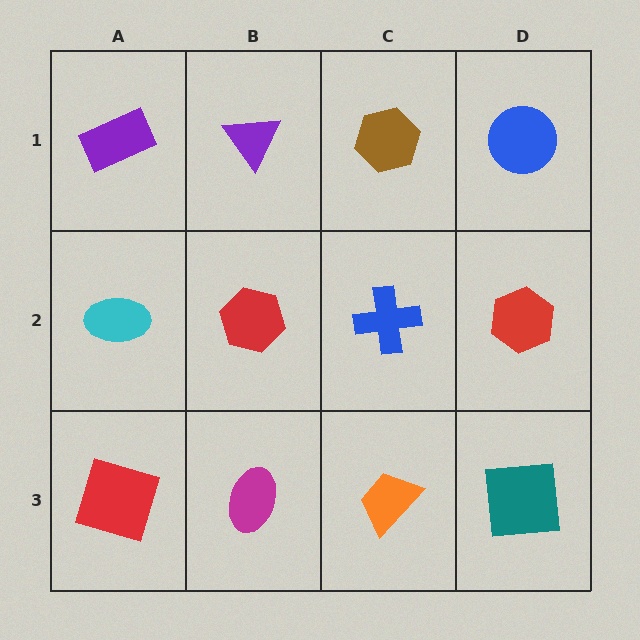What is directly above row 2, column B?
A purple triangle.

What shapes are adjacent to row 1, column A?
A cyan ellipse (row 2, column A), a purple triangle (row 1, column B).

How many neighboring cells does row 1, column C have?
3.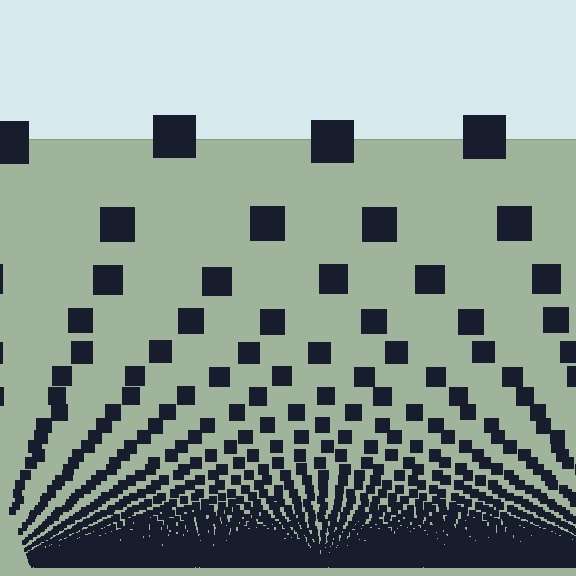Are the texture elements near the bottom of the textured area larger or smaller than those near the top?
Smaller. The gradient is inverted — elements near the bottom are smaller and denser.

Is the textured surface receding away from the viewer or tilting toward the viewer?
The surface appears to tilt toward the viewer. Texture elements get larger and sparser toward the top.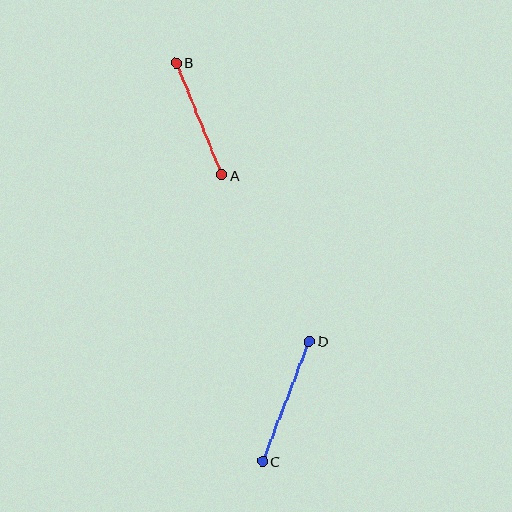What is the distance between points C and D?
The distance is approximately 129 pixels.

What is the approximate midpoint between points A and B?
The midpoint is at approximately (199, 119) pixels.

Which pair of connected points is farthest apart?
Points C and D are farthest apart.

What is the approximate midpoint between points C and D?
The midpoint is at approximately (286, 401) pixels.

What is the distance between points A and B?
The distance is approximately 121 pixels.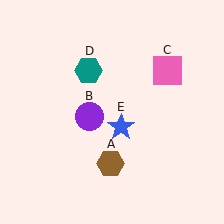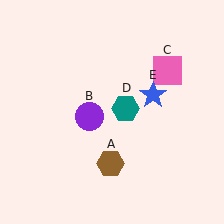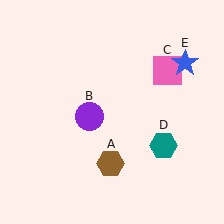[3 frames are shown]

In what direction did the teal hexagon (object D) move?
The teal hexagon (object D) moved down and to the right.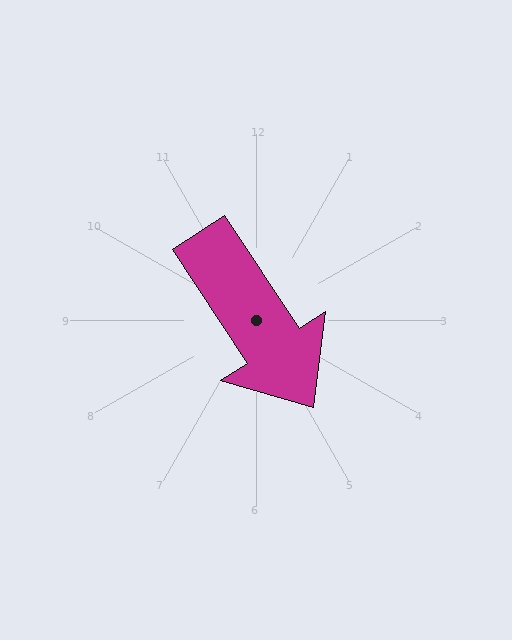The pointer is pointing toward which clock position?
Roughly 5 o'clock.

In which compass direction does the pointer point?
Southeast.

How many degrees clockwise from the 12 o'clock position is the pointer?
Approximately 147 degrees.